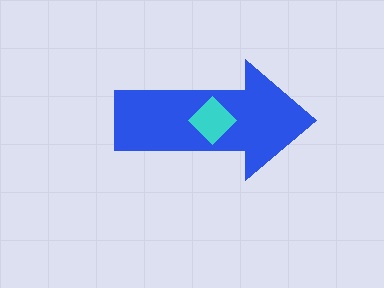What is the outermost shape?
The blue arrow.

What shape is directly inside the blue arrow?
The cyan diamond.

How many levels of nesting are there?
2.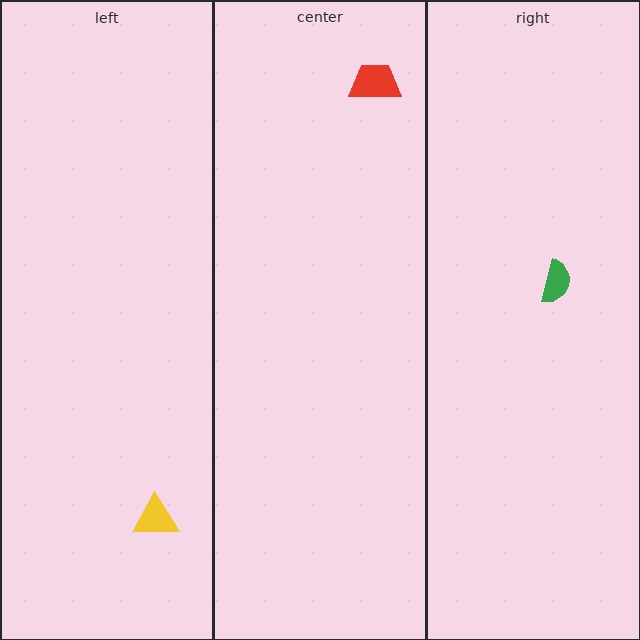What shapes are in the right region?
The green semicircle.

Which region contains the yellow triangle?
The left region.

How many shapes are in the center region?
1.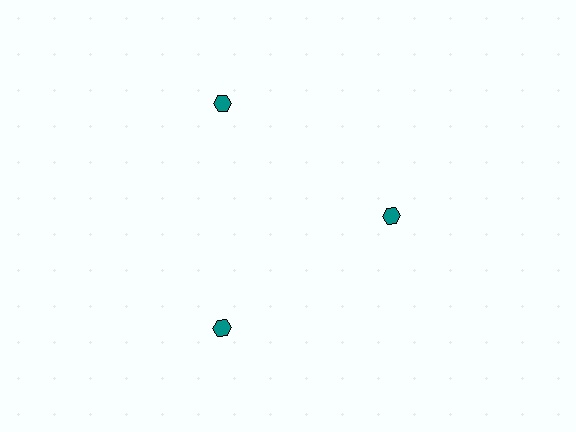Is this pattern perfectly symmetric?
No. The 3 teal hexagons are arranged in a ring, but one element near the 3 o'clock position is pulled inward toward the center, breaking the 3-fold rotational symmetry.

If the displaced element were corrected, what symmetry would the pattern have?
It would have 3-fold rotational symmetry — the pattern would map onto itself every 120 degrees.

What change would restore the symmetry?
The symmetry would be restored by moving it outward, back onto the ring so that all 3 hexagons sit at equal angles and equal distance from the center.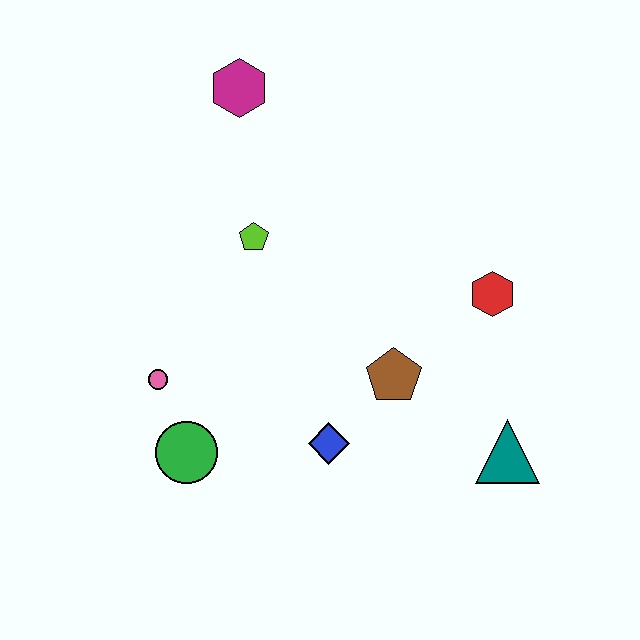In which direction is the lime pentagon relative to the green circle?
The lime pentagon is above the green circle.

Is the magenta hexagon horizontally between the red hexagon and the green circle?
Yes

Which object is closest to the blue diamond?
The brown pentagon is closest to the blue diamond.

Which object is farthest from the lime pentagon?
The teal triangle is farthest from the lime pentagon.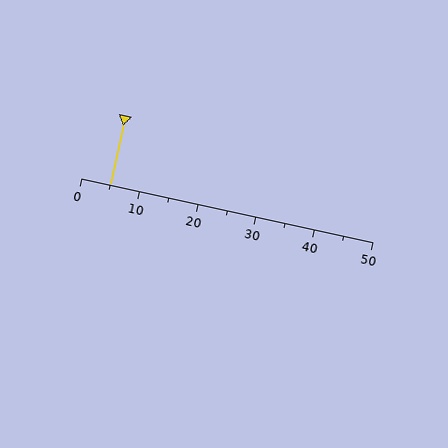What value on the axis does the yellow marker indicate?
The marker indicates approximately 5.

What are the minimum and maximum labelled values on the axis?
The axis runs from 0 to 50.